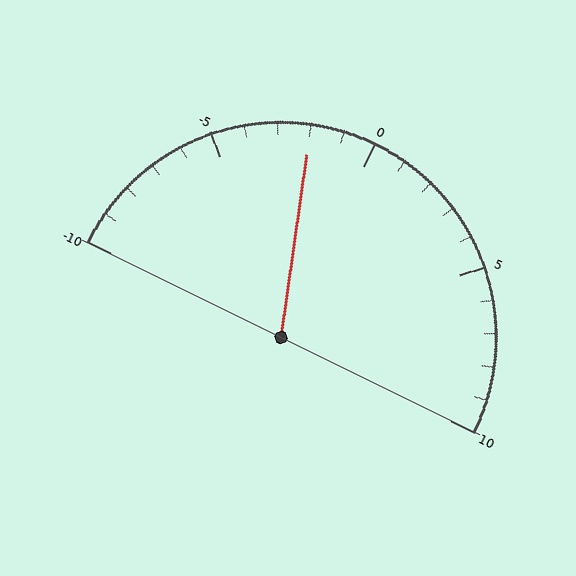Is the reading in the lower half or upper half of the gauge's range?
The reading is in the lower half of the range (-10 to 10).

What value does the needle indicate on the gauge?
The needle indicates approximately -2.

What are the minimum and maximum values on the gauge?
The gauge ranges from -10 to 10.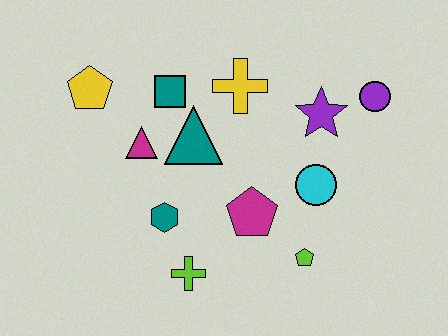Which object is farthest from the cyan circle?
The yellow pentagon is farthest from the cyan circle.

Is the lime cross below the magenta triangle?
Yes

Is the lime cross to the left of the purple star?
Yes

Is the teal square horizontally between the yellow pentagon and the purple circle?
Yes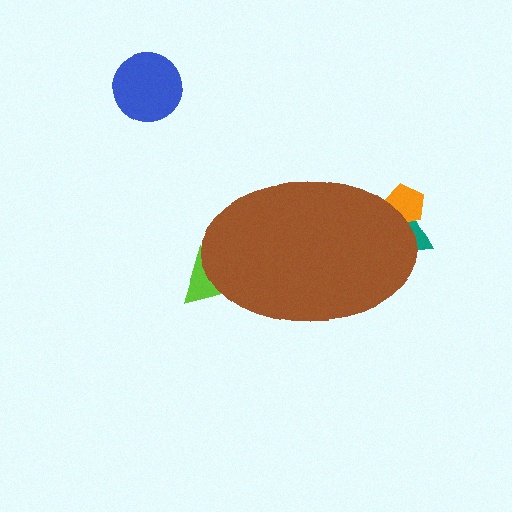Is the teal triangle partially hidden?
Yes, the teal triangle is partially hidden behind the brown ellipse.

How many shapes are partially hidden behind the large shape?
3 shapes are partially hidden.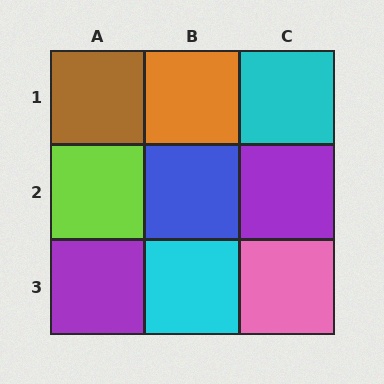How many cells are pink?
1 cell is pink.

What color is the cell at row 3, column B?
Cyan.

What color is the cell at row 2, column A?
Lime.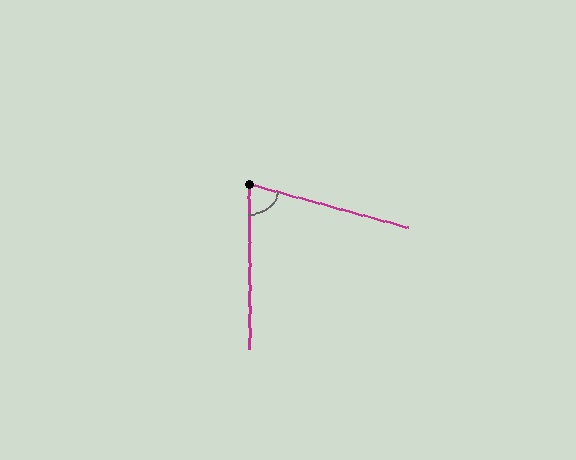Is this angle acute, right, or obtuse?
It is acute.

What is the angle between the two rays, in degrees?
Approximately 74 degrees.